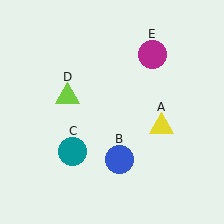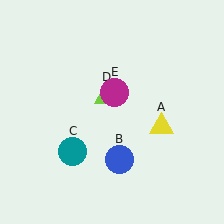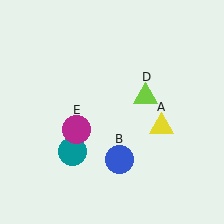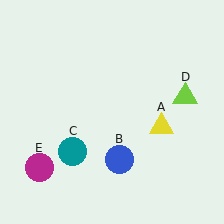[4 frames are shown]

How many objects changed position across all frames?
2 objects changed position: lime triangle (object D), magenta circle (object E).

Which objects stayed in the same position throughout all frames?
Yellow triangle (object A) and blue circle (object B) and teal circle (object C) remained stationary.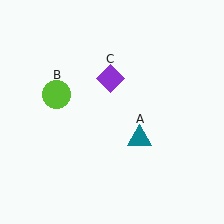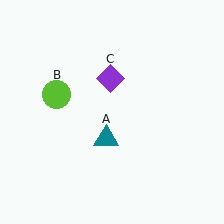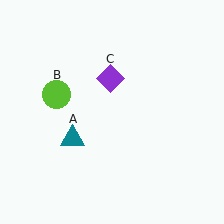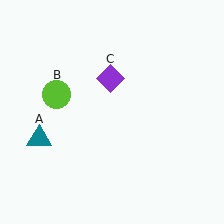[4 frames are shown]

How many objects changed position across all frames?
1 object changed position: teal triangle (object A).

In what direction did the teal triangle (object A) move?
The teal triangle (object A) moved left.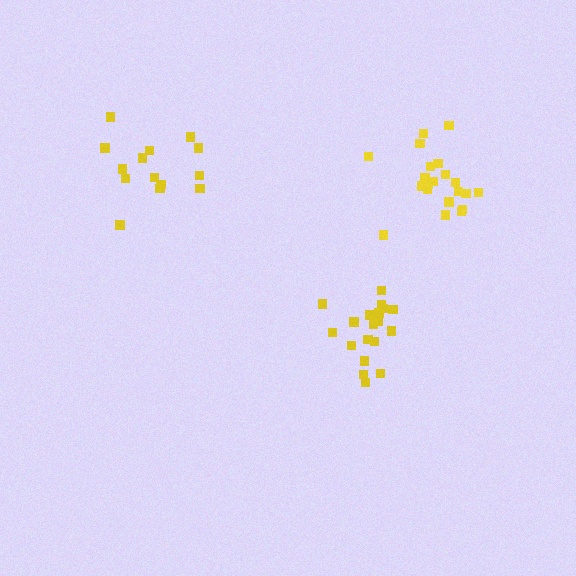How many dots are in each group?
Group 1: 20 dots, Group 2: 21 dots, Group 3: 15 dots (56 total).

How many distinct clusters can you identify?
There are 3 distinct clusters.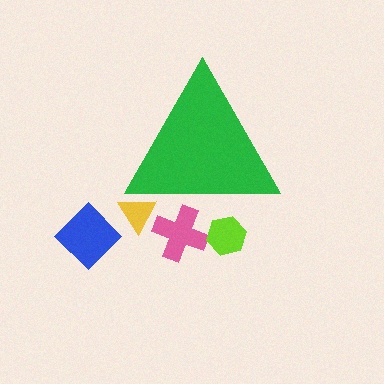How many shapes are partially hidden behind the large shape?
3 shapes are partially hidden.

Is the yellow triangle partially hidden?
Yes, the yellow triangle is partially hidden behind the green triangle.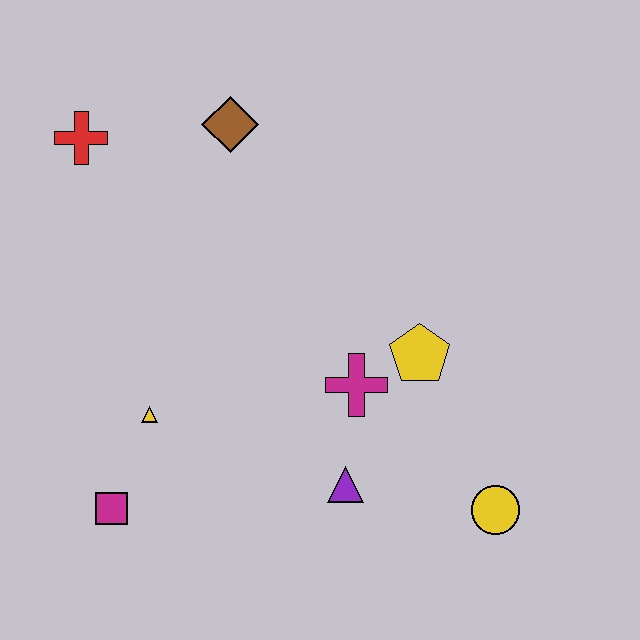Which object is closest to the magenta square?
The yellow triangle is closest to the magenta square.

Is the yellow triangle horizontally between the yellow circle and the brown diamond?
No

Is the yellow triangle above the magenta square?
Yes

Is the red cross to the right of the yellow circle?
No